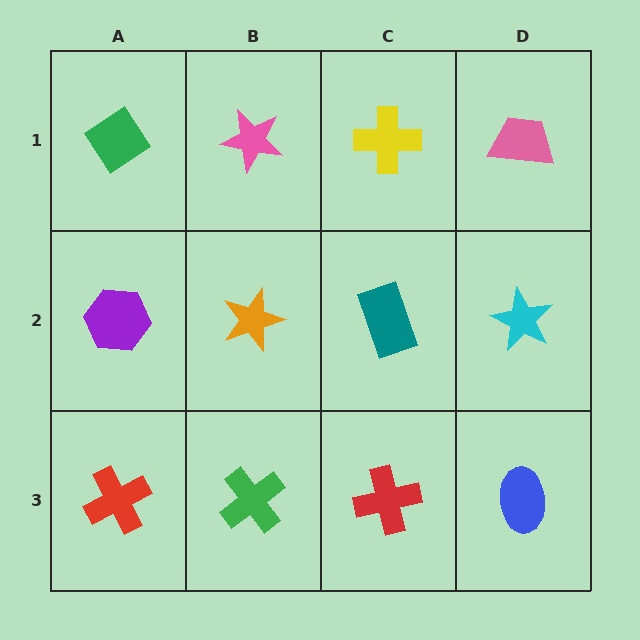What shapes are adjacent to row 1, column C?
A teal rectangle (row 2, column C), a pink star (row 1, column B), a pink trapezoid (row 1, column D).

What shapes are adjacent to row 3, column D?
A cyan star (row 2, column D), a red cross (row 3, column C).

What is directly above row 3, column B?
An orange star.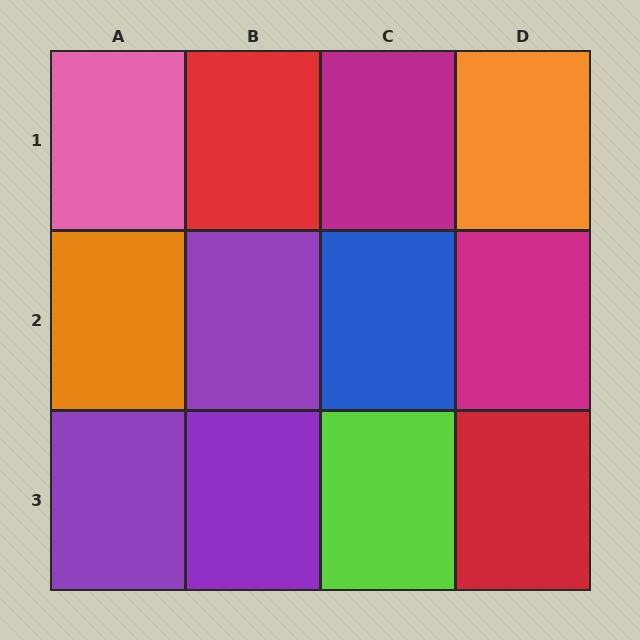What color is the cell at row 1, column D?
Orange.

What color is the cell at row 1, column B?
Red.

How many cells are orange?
2 cells are orange.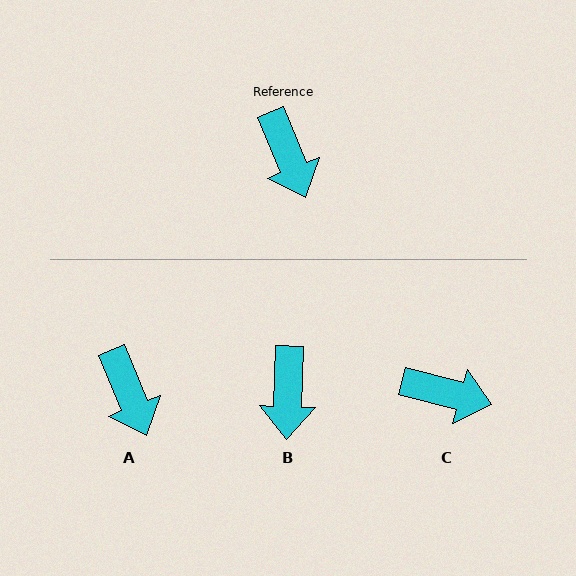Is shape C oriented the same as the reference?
No, it is off by about 53 degrees.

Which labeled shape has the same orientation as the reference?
A.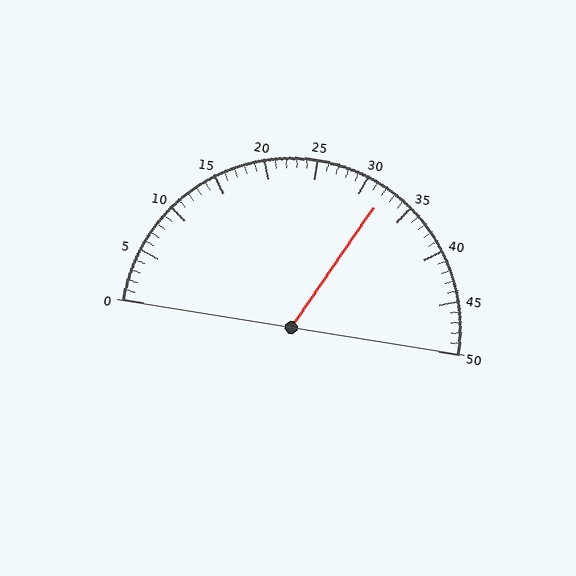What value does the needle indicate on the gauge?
The needle indicates approximately 32.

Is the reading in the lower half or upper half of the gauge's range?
The reading is in the upper half of the range (0 to 50).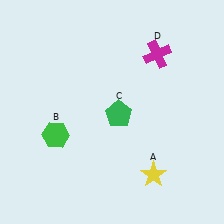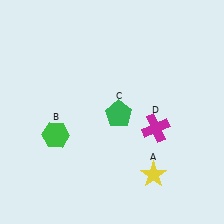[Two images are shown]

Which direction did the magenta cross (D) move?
The magenta cross (D) moved down.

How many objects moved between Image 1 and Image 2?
1 object moved between the two images.